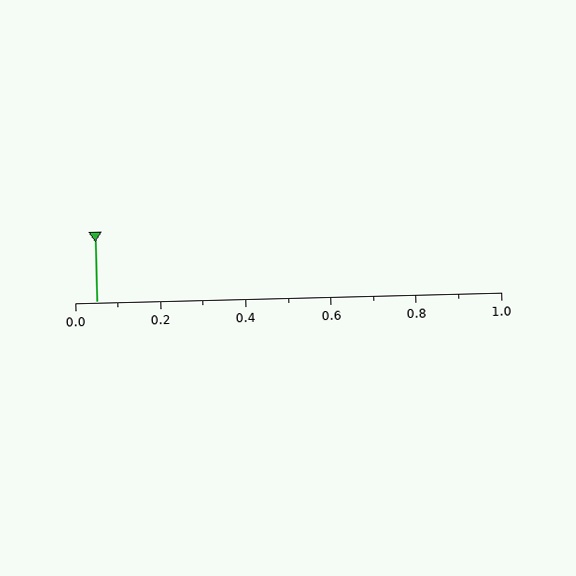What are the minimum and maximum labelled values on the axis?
The axis runs from 0.0 to 1.0.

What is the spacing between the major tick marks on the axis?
The major ticks are spaced 0.2 apart.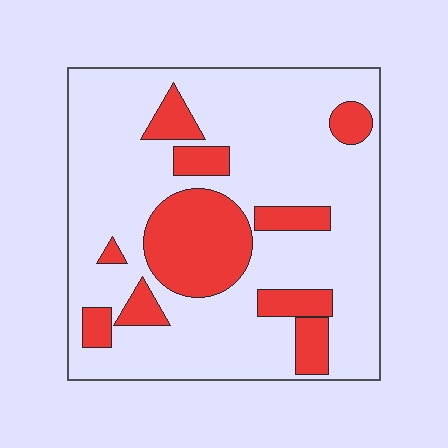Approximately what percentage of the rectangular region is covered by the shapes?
Approximately 25%.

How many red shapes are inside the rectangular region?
10.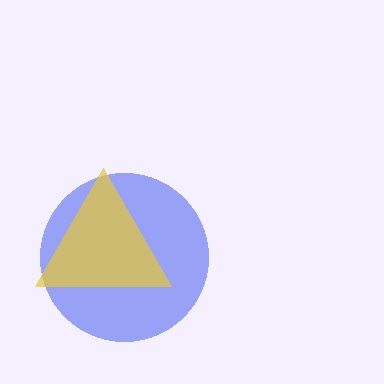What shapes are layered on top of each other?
The layered shapes are: a blue circle, a yellow triangle.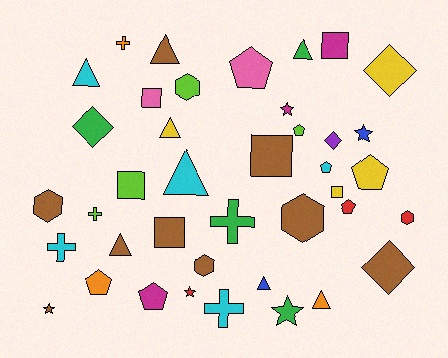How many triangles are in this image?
There are 8 triangles.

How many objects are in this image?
There are 40 objects.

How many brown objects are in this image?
There are 9 brown objects.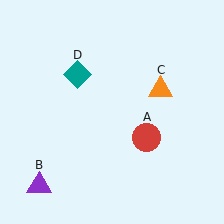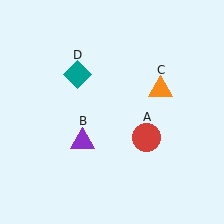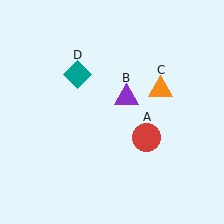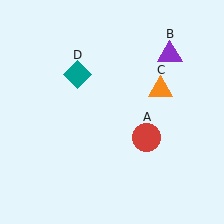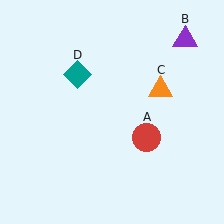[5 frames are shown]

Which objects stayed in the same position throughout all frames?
Red circle (object A) and orange triangle (object C) and teal diamond (object D) remained stationary.